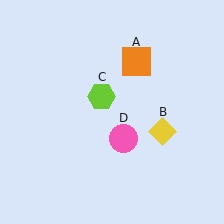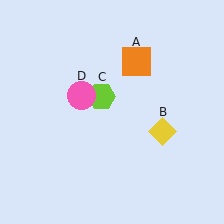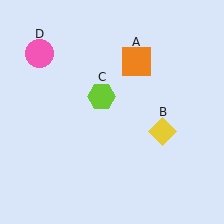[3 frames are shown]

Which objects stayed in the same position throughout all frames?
Orange square (object A) and yellow diamond (object B) and lime hexagon (object C) remained stationary.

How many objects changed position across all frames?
1 object changed position: pink circle (object D).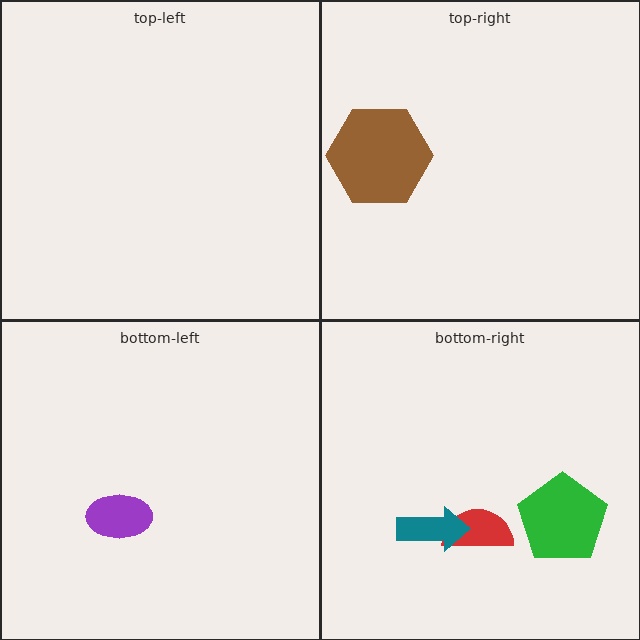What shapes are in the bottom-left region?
The purple ellipse.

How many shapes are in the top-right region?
1.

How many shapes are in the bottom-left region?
1.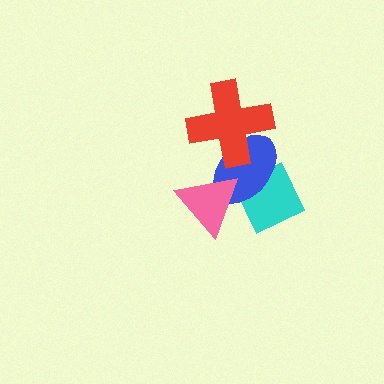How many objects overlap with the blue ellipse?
3 objects overlap with the blue ellipse.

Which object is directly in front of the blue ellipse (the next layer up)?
The pink triangle is directly in front of the blue ellipse.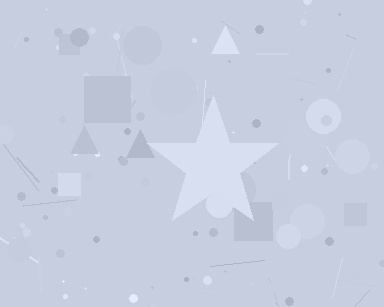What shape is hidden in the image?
A star is hidden in the image.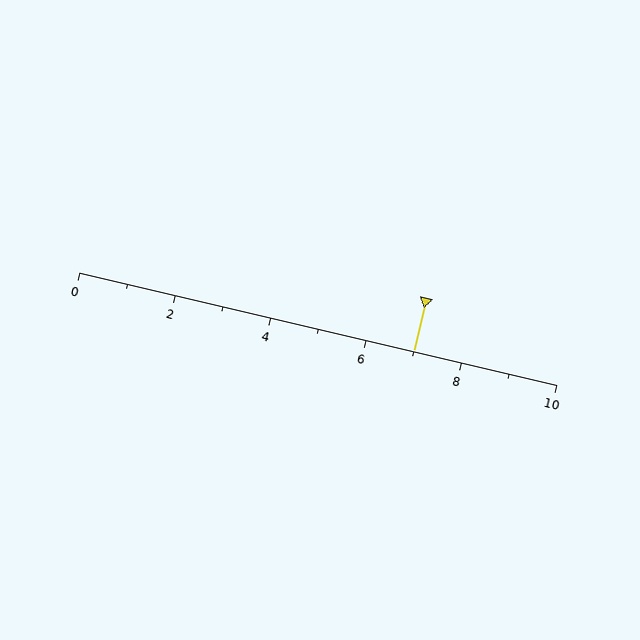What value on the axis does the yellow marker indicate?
The marker indicates approximately 7.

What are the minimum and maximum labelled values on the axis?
The axis runs from 0 to 10.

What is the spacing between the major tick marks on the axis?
The major ticks are spaced 2 apart.